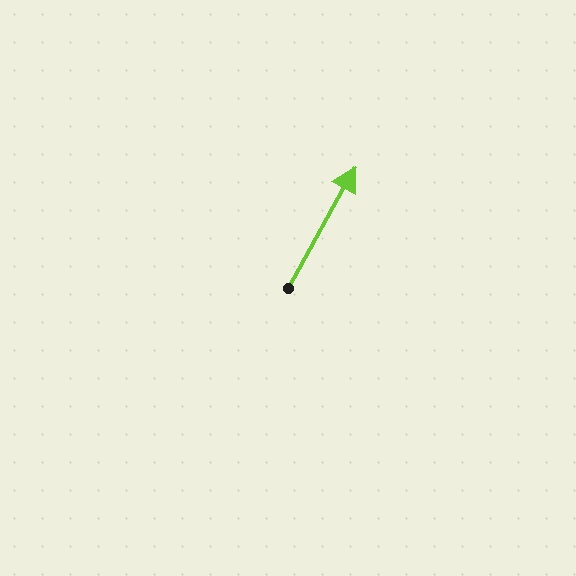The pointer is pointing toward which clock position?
Roughly 1 o'clock.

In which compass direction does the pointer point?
Northeast.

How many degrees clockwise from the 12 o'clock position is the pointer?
Approximately 29 degrees.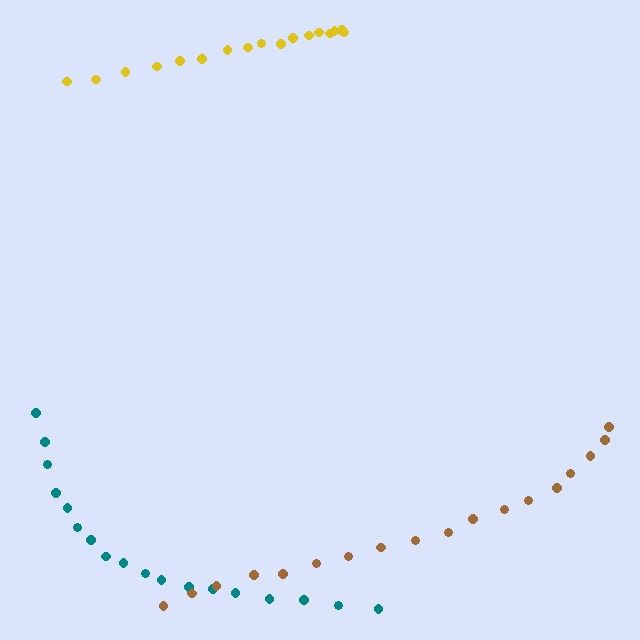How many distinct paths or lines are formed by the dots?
There are 3 distinct paths.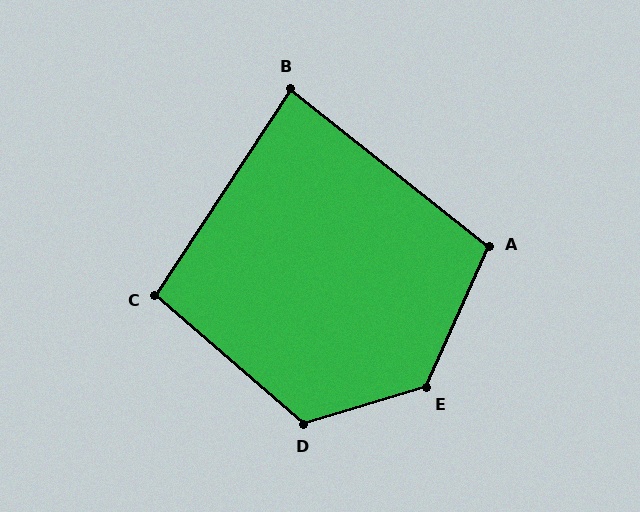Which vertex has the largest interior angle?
E, at approximately 131 degrees.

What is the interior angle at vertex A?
Approximately 104 degrees (obtuse).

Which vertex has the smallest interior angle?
B, at approximately 85 degrees.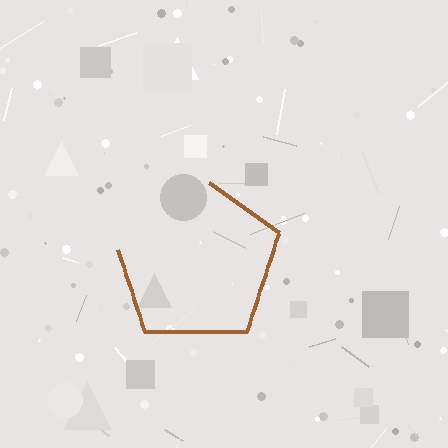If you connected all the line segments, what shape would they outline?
They would outline a pentagon.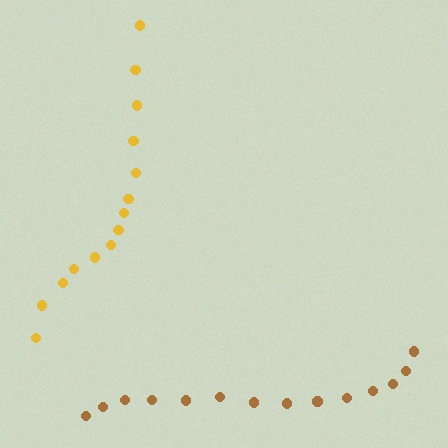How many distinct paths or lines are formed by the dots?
There are 2 distinct paths.